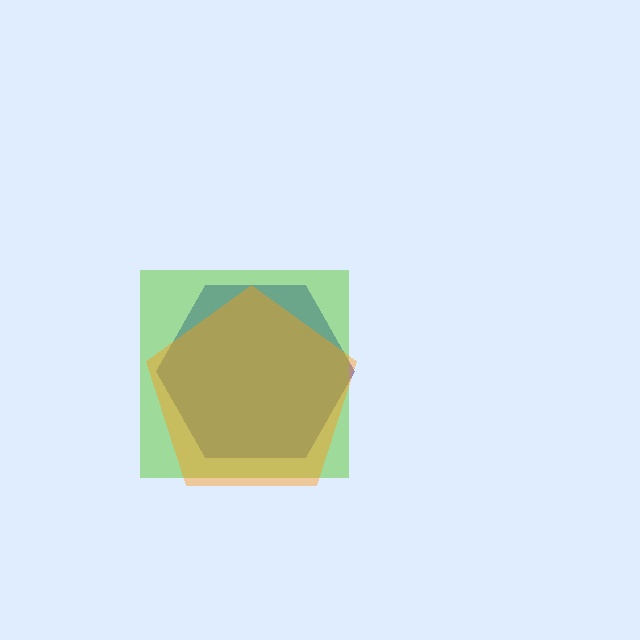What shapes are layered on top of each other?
The layered shapes are: a blue hexagon, a lime square, an orange pentagon.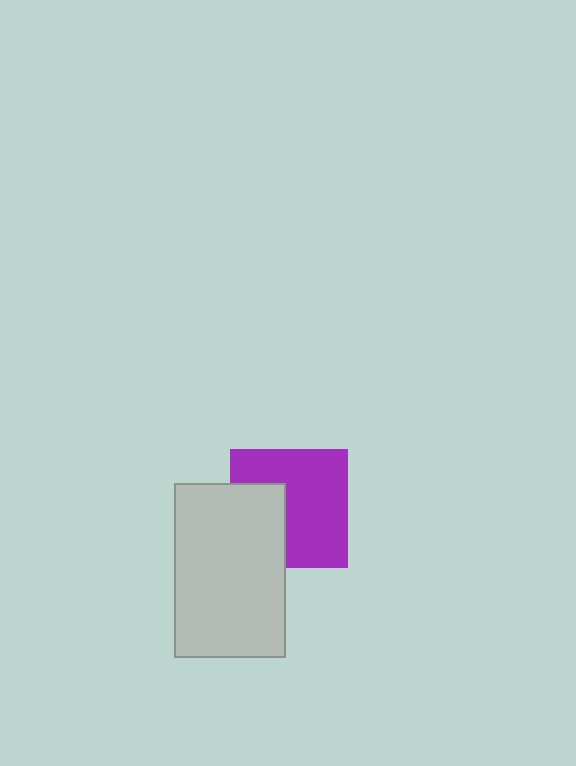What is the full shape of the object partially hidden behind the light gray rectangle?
The partially hidden object is a purple square.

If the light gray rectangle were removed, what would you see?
You would see the complete purple square.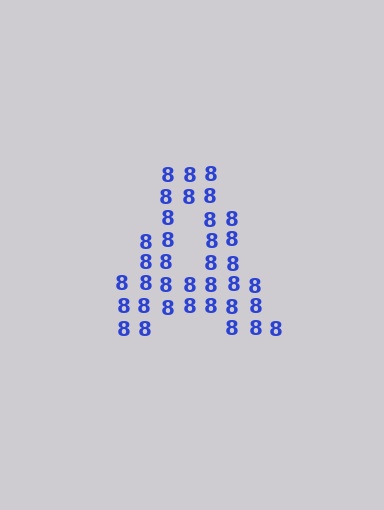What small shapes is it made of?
It is made of small digit 8's.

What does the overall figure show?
The overall figure shows the letter A.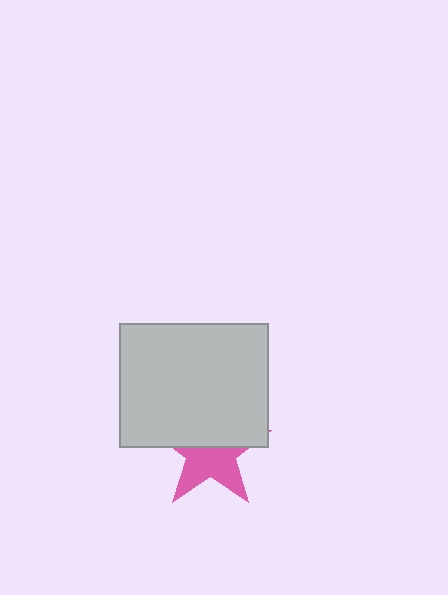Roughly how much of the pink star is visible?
About half of it is visible (roughly 50%).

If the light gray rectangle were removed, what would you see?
You would see the complete pink star.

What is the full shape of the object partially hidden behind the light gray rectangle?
The partially hidden object is a pink star.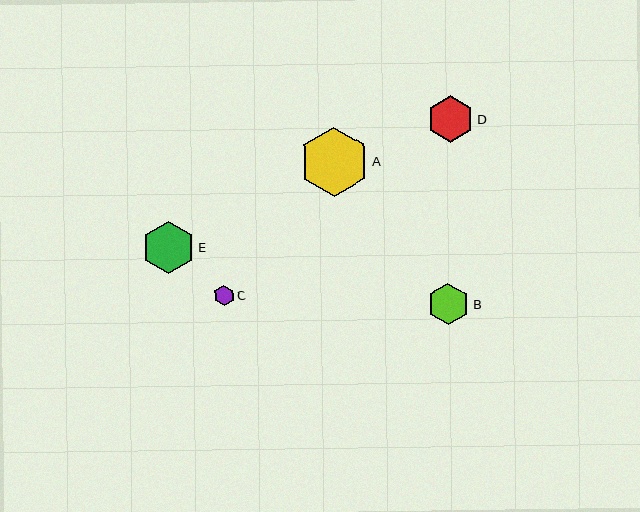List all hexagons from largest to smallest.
From largest to smallest: A, E, D, B, C.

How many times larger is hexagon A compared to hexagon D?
Hexagon A is approximately 1.5 times the size of hexagon D.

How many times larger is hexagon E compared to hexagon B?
Hexagon E is approximately 1.3 times the size of hexagon B.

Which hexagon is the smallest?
Hexagon C is the smallest with a size of approximately 20 pixels.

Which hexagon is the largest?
Hexagon A is the largest with a size of approximately 70 pixels.